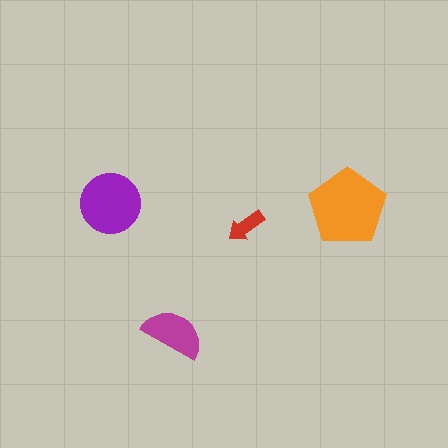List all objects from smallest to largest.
The red arrow, the magenta semicircle, the purple circle, the orange pentagon.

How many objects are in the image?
There are 4 objects in the image.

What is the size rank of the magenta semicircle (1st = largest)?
3rd.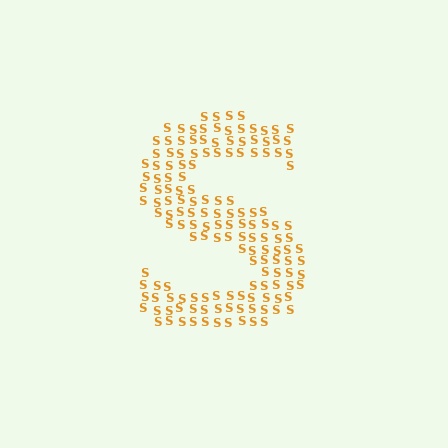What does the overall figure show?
The overall figure shows the letter S.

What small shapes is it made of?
It is made of small letter S's.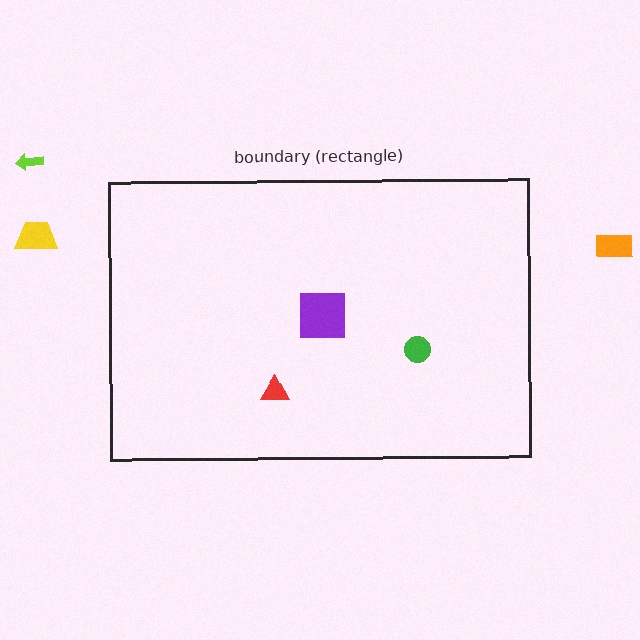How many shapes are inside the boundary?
3 inside, 3 outside.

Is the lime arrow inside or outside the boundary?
Outside.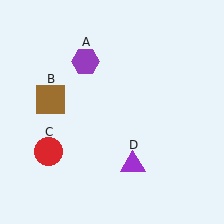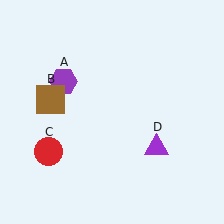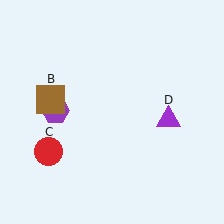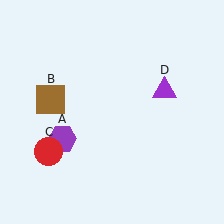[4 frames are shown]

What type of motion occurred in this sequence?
The purple hexagon (object A), purple triangle (object D) rotated counterclockwise around the center of the scene.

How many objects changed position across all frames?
2 objects changed position: purple hexagon (object A), purple triangle (object D).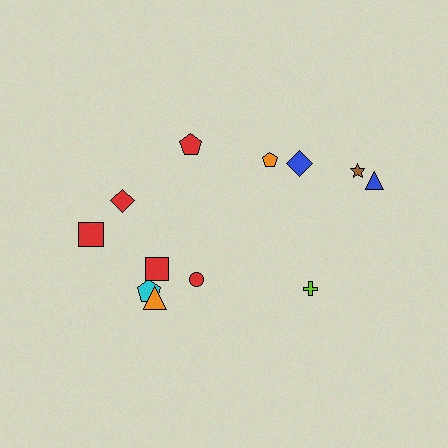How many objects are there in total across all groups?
There are 12 objects.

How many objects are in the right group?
There are 5 objects.